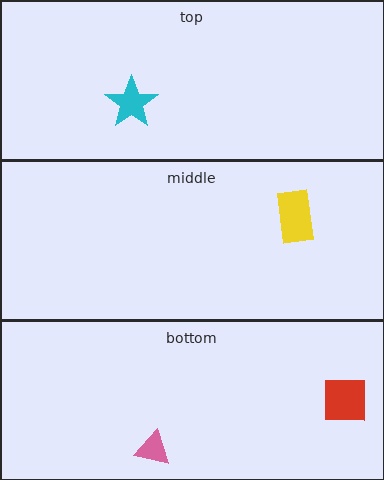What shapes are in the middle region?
The yellow rectangle.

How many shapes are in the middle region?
1.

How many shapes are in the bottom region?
2.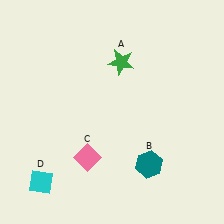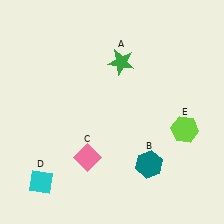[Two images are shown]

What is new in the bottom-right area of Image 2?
A lime hexagon (E) was added in the bottom-right area of Image 2.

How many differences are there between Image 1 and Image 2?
There is 1 difference between the two images.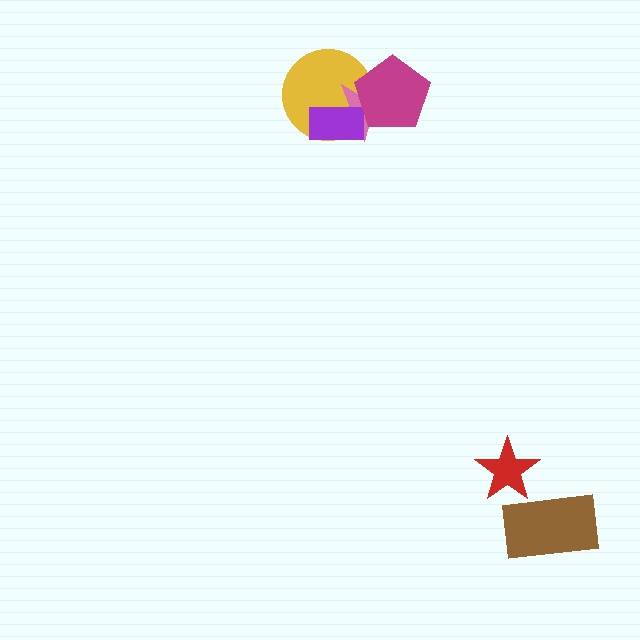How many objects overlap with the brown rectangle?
1 object overlaps with the brown rectangle.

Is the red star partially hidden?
Yes, it is partially covered by another shape.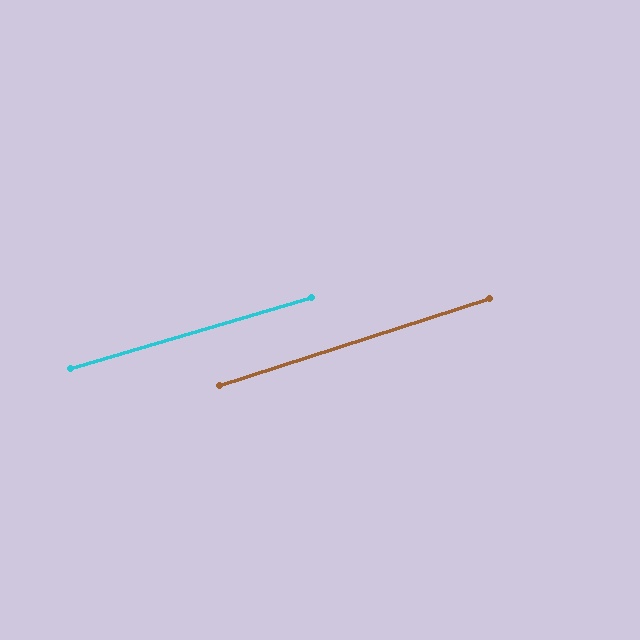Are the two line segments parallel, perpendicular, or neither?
Parallel — their directions differ by only 1.5°.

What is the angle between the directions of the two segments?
Approximately 2 degrees.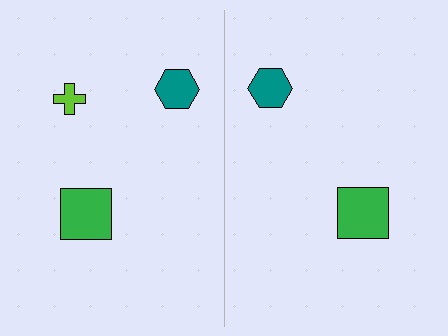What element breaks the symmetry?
A lime cross is missing from the right side.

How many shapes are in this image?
There are 5 shapes in this image.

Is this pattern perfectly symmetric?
No, the pattern is not perfectly symmetric. A lime cross is missing from the right side.